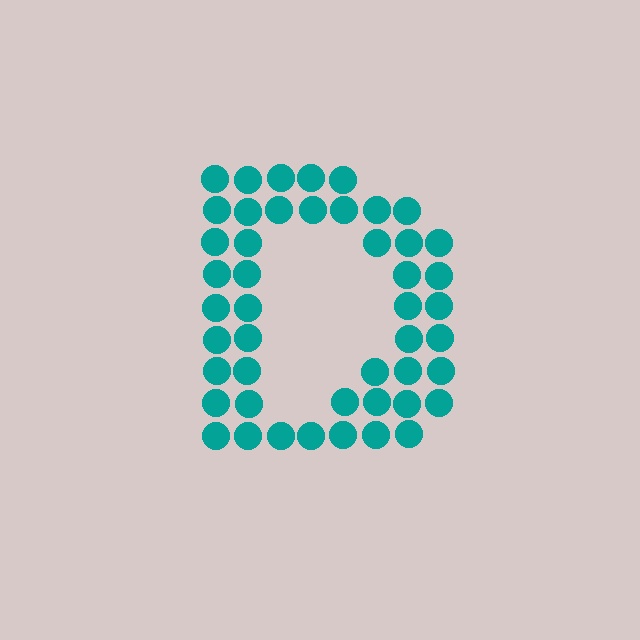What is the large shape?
The large shape is the letter D.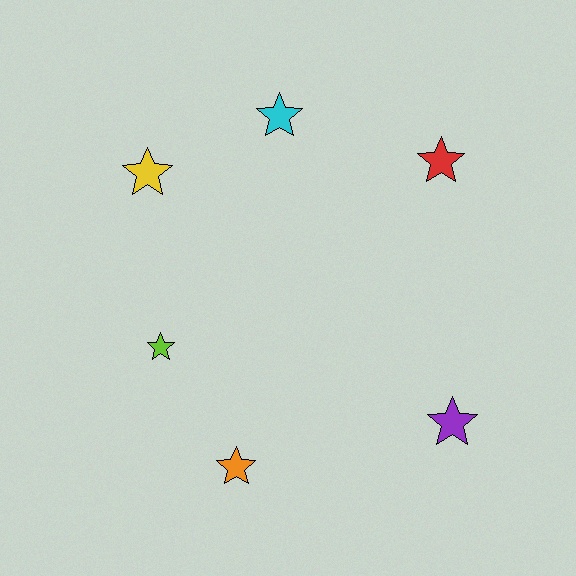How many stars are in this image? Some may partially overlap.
There are 6 stars.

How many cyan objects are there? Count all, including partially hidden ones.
There is 1 cyan object.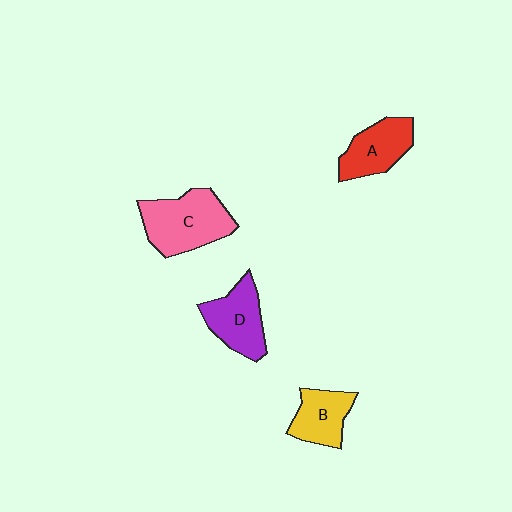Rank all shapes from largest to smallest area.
From largest to smallest: C (pink), D (purple), A (red), B (yellow).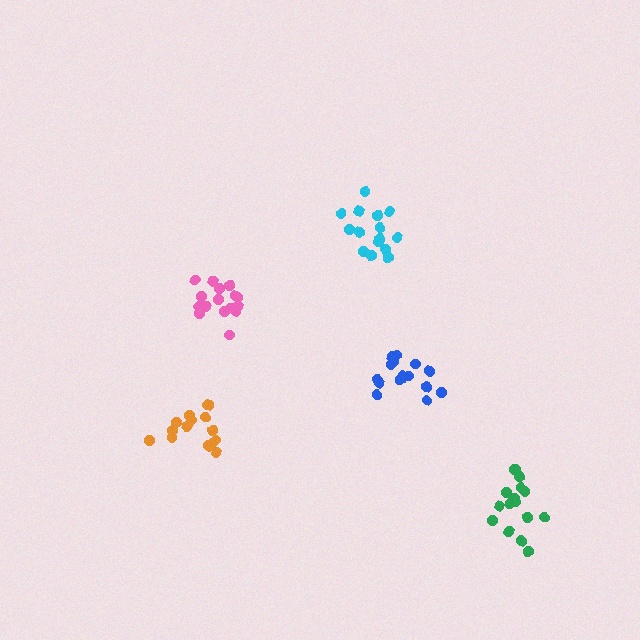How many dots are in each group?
Group 1: 15 dots, Group 2: 16 dots, Group 3: 16 dots, Group 4: 16 dots, Group 5: 15 dots (78 total).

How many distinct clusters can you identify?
There are 5 distinct clusters.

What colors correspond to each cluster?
The clusters are colored: cyan, pink, green, orange, blue.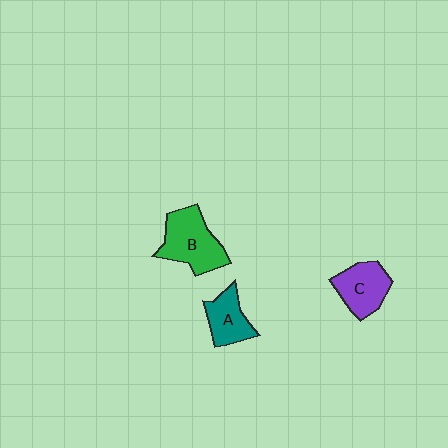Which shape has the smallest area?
Shape A (teal).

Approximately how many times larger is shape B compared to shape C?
Approximately 1.3 times.